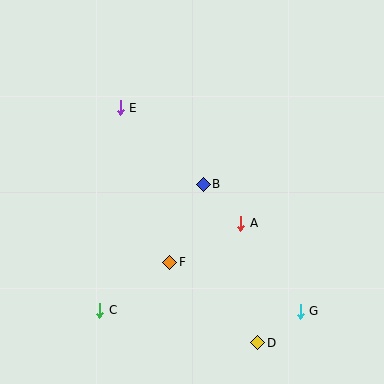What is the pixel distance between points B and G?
The distance between B and G is 160 pixels.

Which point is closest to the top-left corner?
Point E is closest to the top-left corner.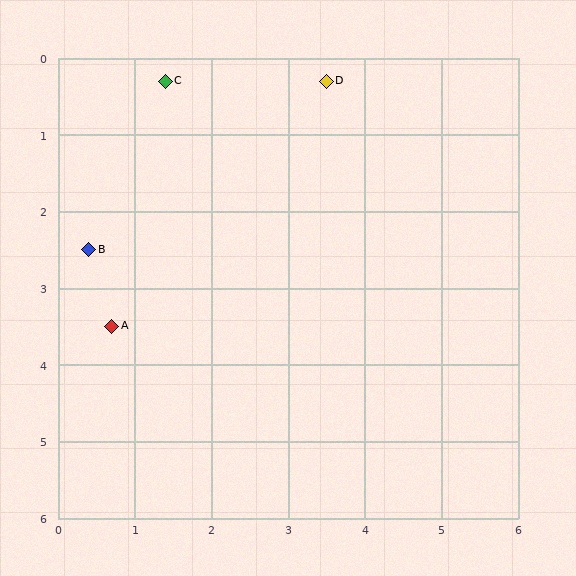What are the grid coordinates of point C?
Point C is at approximately (1.4, 0.3).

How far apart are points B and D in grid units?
Points B and D are about 3.8 grid units apart.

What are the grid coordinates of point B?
Point B is at approximately (0.4, 2.5).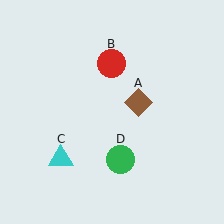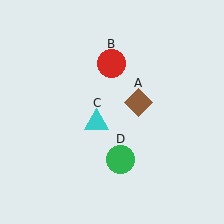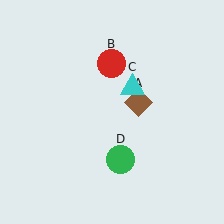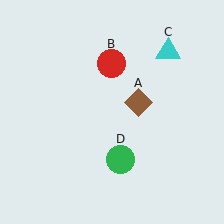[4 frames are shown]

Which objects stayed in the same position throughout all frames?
Brown diamond (object A) and red circle (object B) and green circle (object D) remained stationary.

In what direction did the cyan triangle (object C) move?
The cyan triangle (object C) moved up and to the right.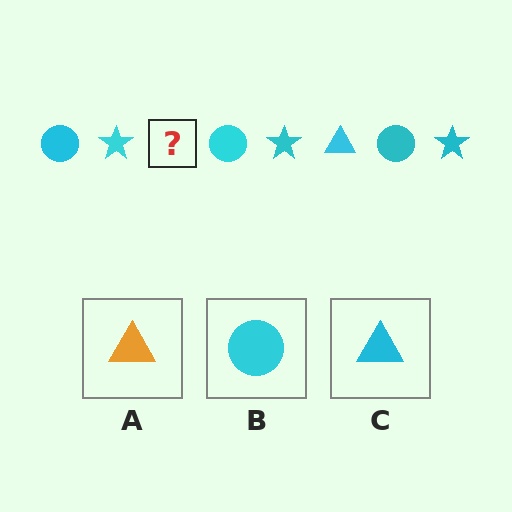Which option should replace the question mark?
Option C.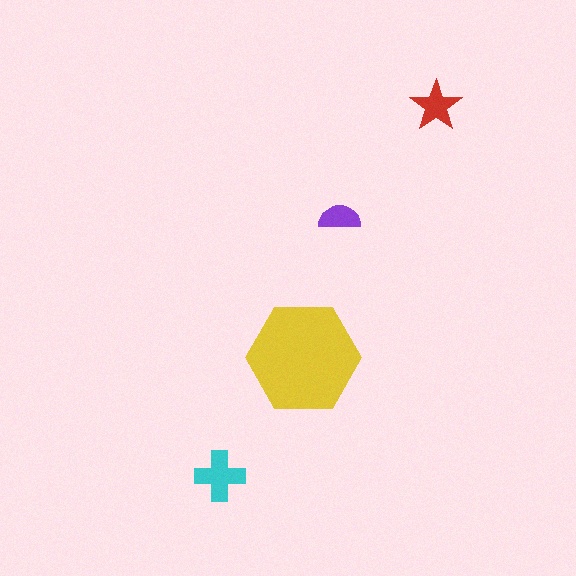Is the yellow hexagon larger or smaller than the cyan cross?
Larger.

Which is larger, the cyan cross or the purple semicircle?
The cyan cross.